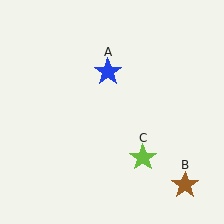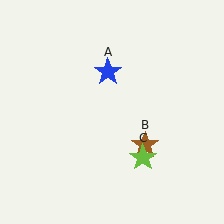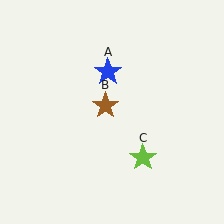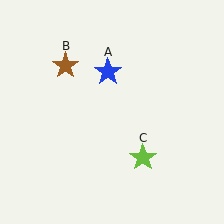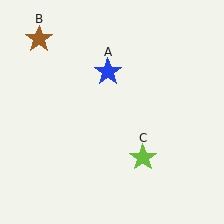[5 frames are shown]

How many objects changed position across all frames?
1 object changed position: brown star (object B).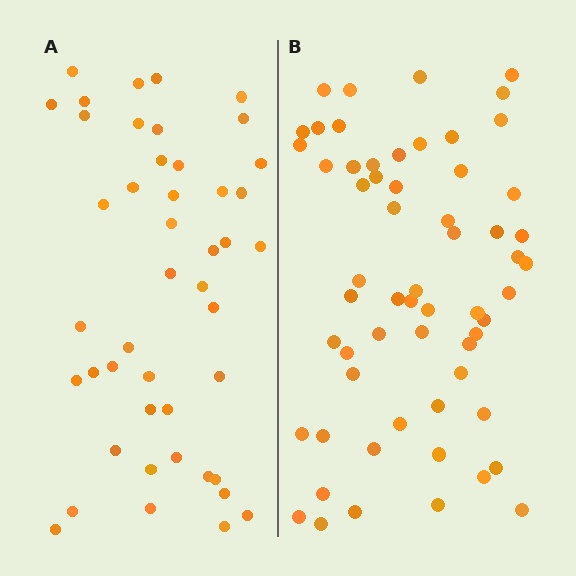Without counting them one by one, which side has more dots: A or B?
Region B (the right region) has more dots.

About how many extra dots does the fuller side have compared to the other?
Region B has approximately 15 more dots than region A.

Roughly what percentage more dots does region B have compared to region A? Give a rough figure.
About 35% more.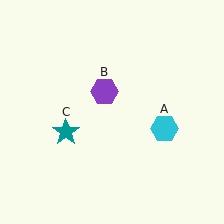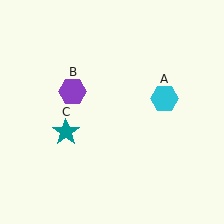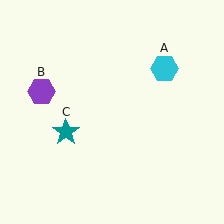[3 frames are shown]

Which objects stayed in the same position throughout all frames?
Teal star (object C) remained stationary.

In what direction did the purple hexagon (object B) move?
The purple hexagon (object B) moved left.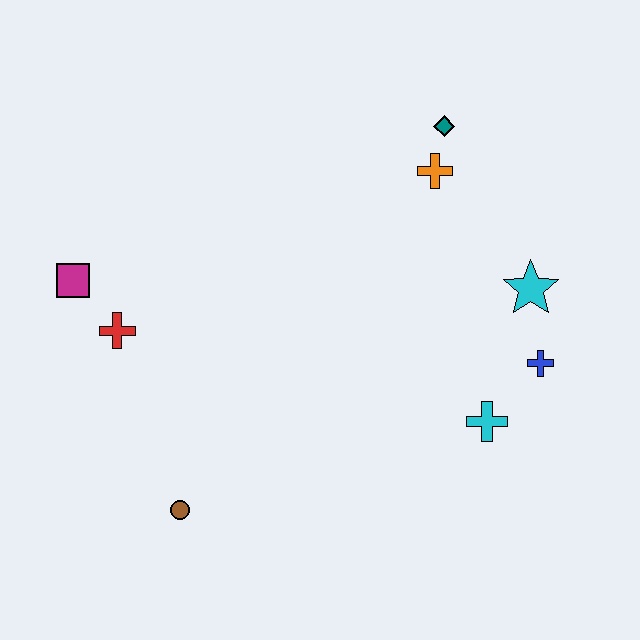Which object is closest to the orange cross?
The teal diamond is closest to the orange cross.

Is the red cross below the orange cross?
Yes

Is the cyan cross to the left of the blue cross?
Yes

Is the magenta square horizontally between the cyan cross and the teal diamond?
No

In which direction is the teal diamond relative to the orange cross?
The teal diamond is above the orange cross.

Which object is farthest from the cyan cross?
The magenta square is farthest from the cyan cross.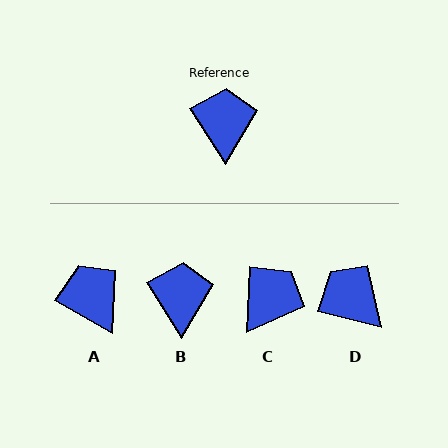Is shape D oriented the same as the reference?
No, it is off by about 43 degrees.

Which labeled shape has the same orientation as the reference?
B.